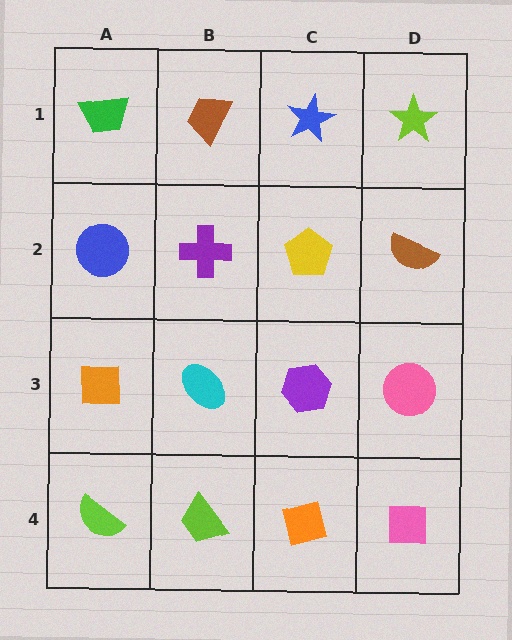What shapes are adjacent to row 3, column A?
A blue circle (row 2, column A), a lime semicircle (row 4, column A), a cyan ellipse (row 3, column B).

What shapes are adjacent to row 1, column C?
A yellow pentagon (row 2, column C), a brown trapezoid (row 1, column B), a lime star (row 1, column D).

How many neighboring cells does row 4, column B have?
3.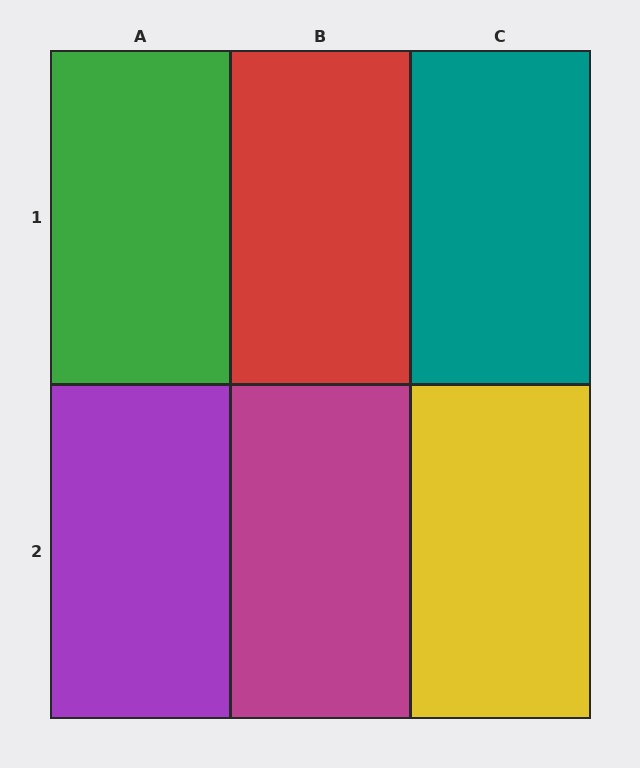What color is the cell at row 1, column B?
Red.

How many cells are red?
1 cell is red.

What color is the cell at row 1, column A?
Green.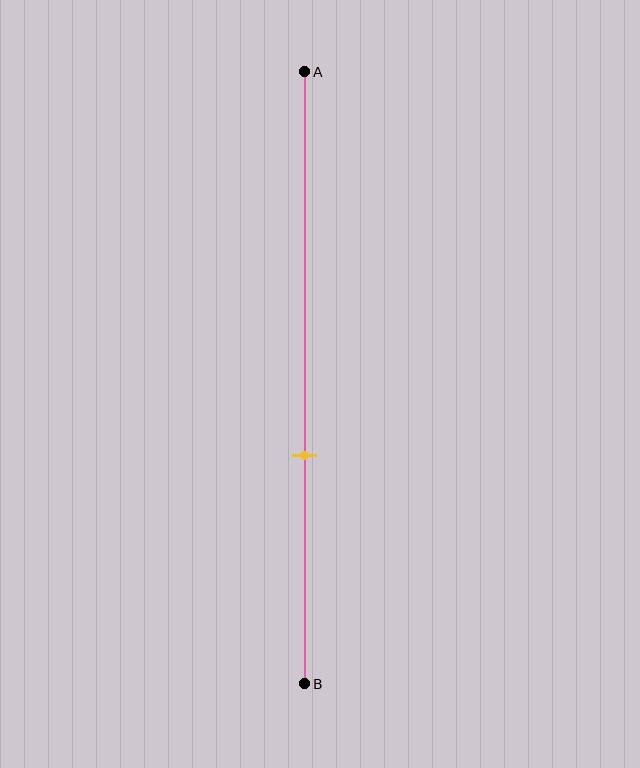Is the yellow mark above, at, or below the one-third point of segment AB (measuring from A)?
The yellow mark is below the one-third point of segment AB.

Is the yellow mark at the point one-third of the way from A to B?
No, the mark is at about 65% from A, not at the 33% one-third point.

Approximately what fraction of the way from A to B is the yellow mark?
The yellow mark is approximately 65% of the way from A to B.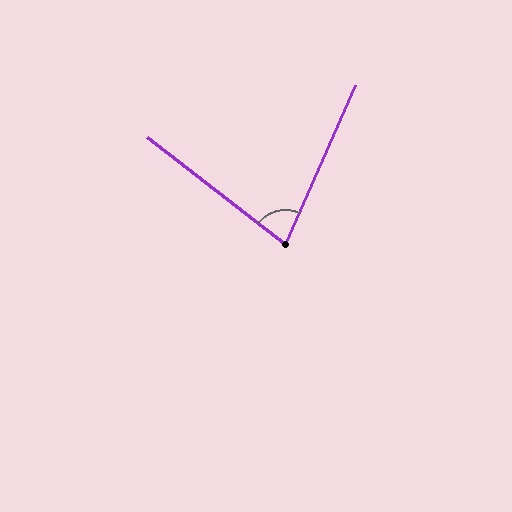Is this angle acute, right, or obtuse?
It is acute.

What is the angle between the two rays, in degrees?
Approximately 76 degrees.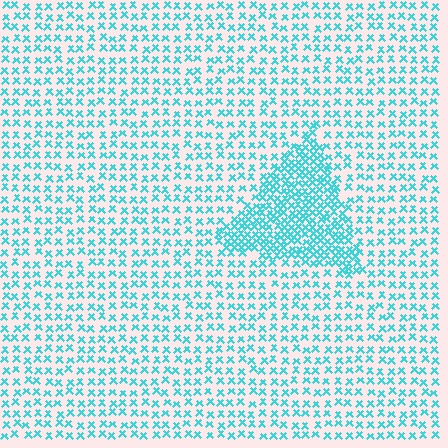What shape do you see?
I see a triangle.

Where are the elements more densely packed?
The elements are more densely packed inside the triangle boundary.